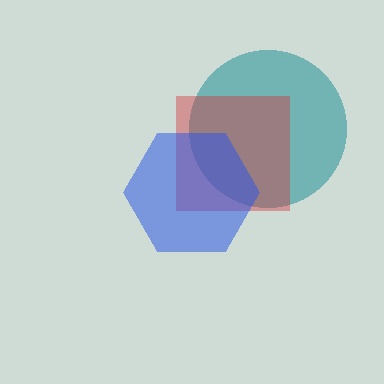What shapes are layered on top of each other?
The layered shapes are: a teal circle, a red square, a blue hexagon.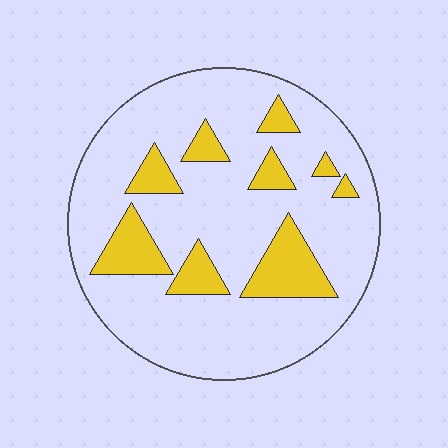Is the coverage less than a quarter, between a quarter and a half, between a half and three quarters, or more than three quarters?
Less than a quarter.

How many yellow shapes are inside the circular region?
9.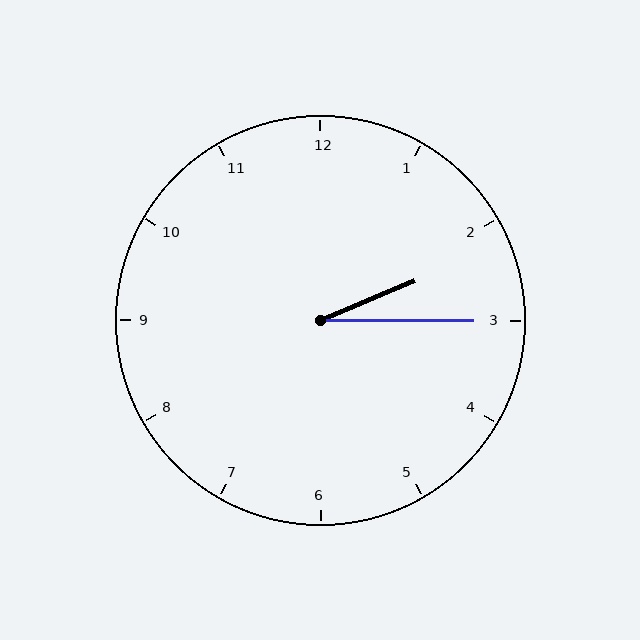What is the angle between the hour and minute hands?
Approximately 22 degrees.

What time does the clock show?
2:15.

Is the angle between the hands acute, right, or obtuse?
It is acute.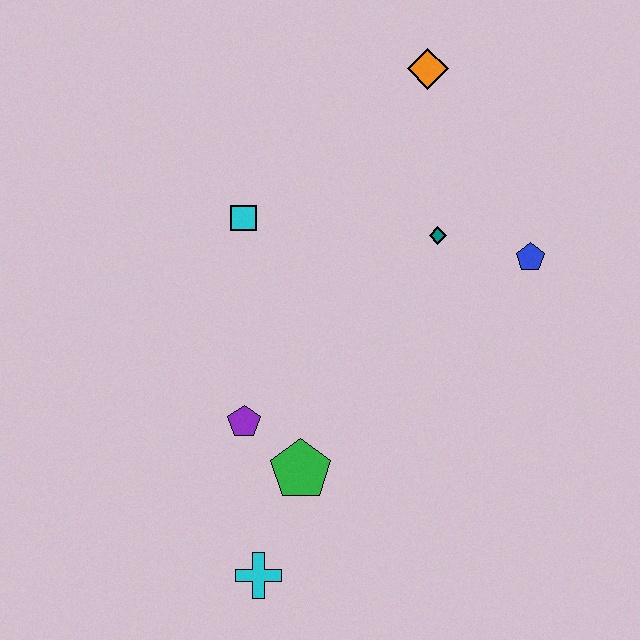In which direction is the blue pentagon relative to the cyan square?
The blue pentagon is to the right of the cyan square.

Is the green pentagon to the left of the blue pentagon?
Yes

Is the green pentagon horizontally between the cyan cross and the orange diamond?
Yes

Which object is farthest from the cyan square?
The cyan cross is farthest from the cyan square.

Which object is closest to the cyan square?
The teal diamond is closest to the cyan square.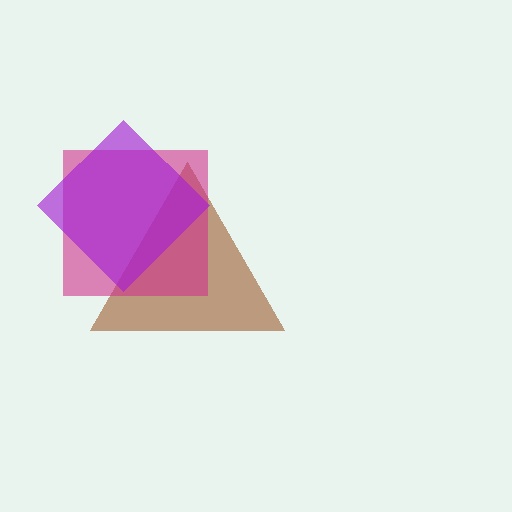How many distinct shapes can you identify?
There are 3 distinct shapes: a brown triangle, a magenta square, a purple diamond.